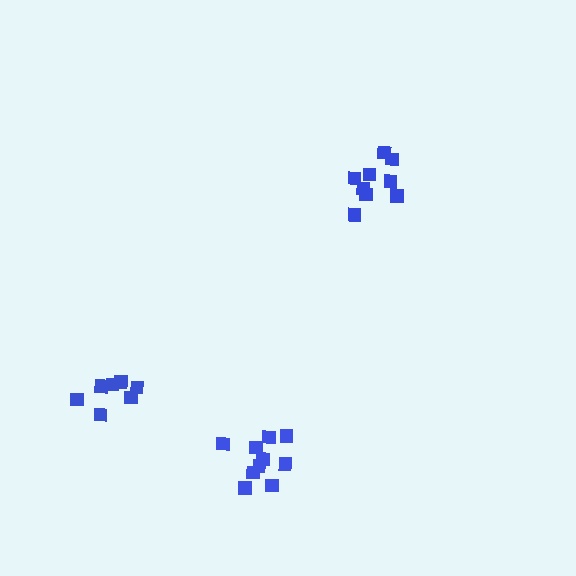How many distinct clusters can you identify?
There are 3 distinct clusters.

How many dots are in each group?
Group 1: 10 dots, Group 2: 9 dots, Group 3: 7 dots (26 total).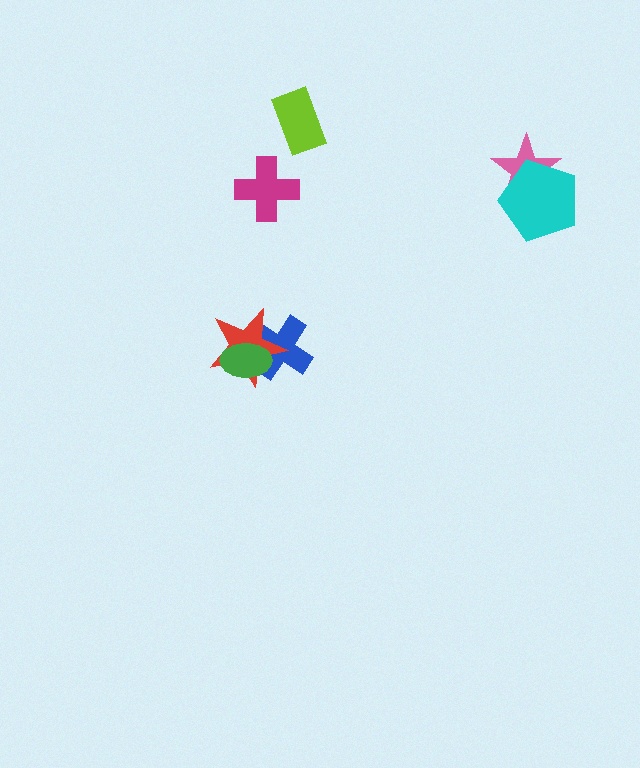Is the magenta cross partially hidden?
No, no other shape covers it.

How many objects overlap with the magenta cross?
0 objects overlap with the magenta cross.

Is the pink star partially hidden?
Yes, it is partially covered by another shape.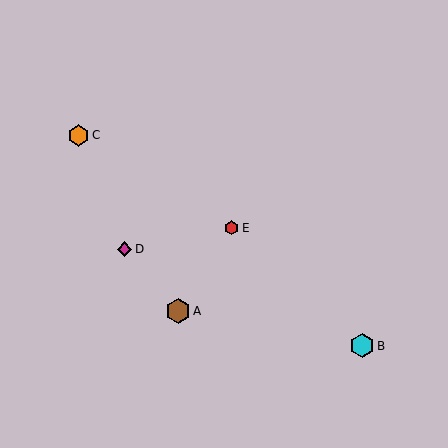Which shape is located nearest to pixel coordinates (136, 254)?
The magenta diamond (labeled D) at (125, 249) is nearest to that location.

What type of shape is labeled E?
Shape E is a red hexagon.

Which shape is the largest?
The brown hexagon (labeled A) is the largest.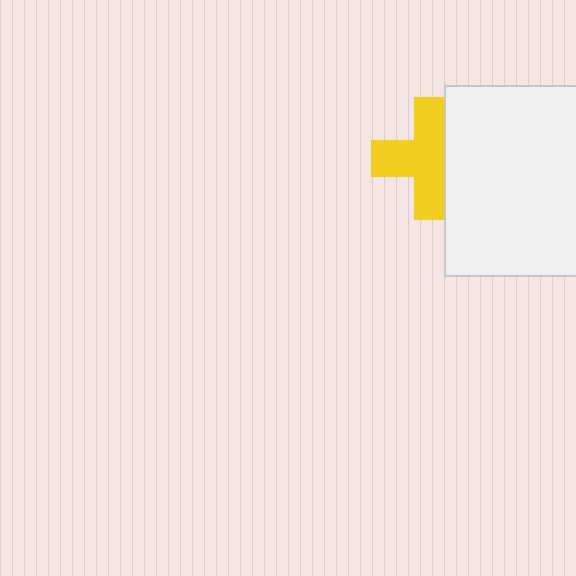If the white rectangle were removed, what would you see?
You would see the complete yellow cross.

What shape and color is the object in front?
The object in front is a white rectangle.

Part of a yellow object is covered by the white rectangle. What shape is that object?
It is a cross.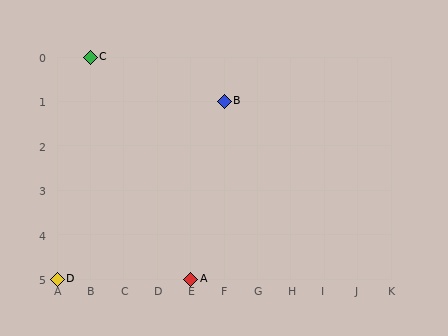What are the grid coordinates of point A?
Point A is at grid coordinates (E, 5).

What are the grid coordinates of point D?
Point D is at grid coordinates (A, 5).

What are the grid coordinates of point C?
Point C is at grid coordinates (B, 0).